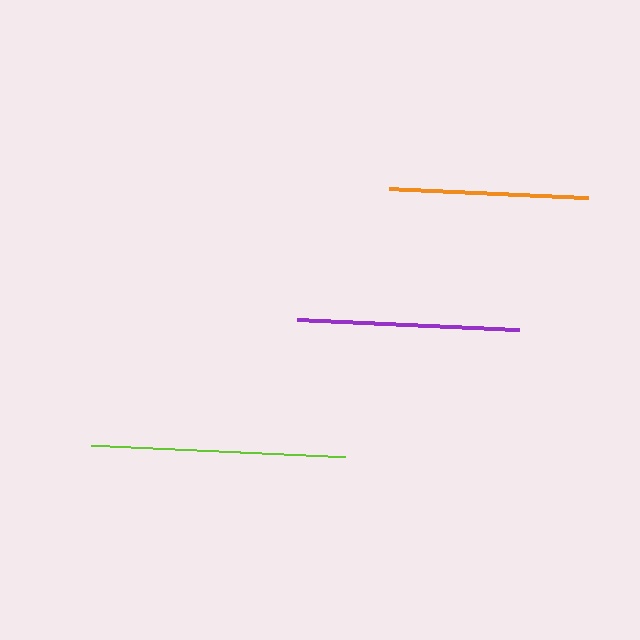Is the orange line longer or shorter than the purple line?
The purple line is longer than the orange line.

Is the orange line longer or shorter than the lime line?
The lime line is longer than the orange line.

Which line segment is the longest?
The lime line is the longest at approximately 254 pixels.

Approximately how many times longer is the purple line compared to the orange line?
The purple line is approximately 1.1 times the length of the orange line.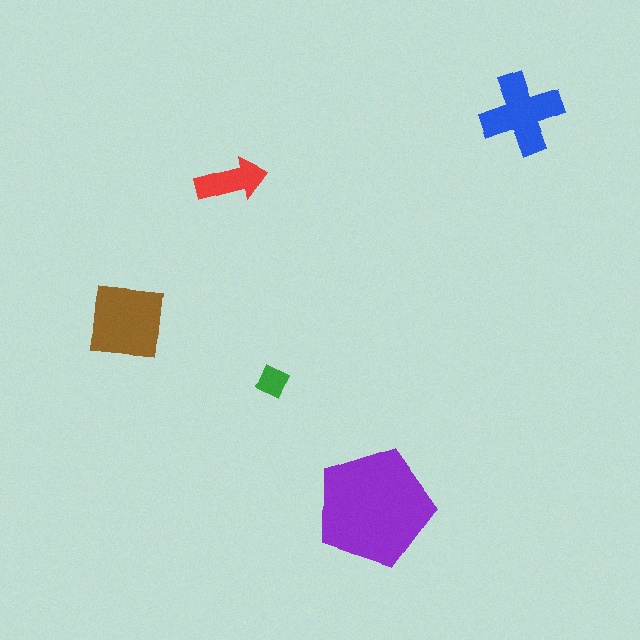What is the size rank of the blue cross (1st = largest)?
3rd.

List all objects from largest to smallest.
The purple pentagon, the brown square, the blue cross, the red arrow, the green diamond.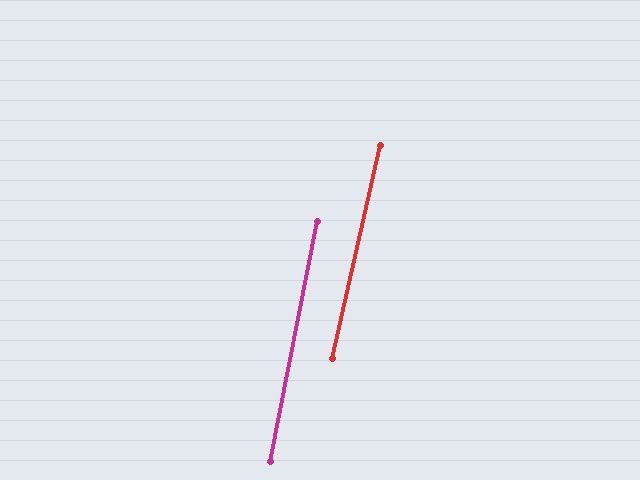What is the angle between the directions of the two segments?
Approximately 2 degrees.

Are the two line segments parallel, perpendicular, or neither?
Parallel — their directions differ by only 1.6°.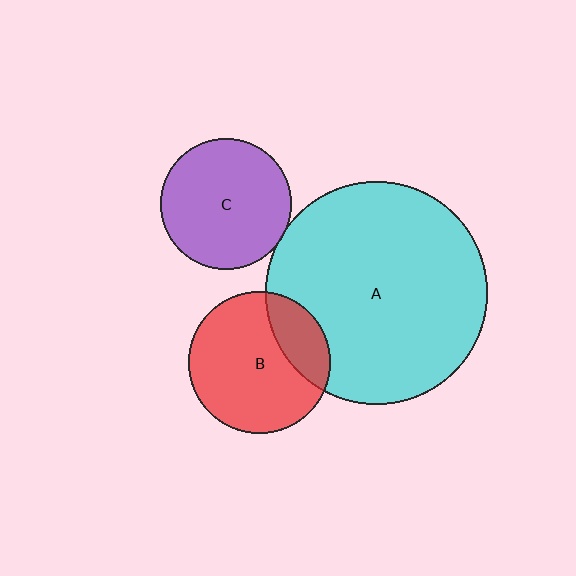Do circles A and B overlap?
Yes.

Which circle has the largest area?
Circle A (cyan).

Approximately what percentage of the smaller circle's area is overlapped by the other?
Approximately 25%.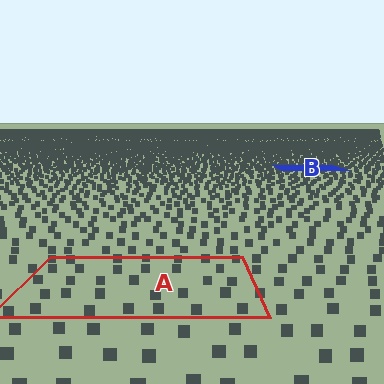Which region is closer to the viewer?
Region A is closer. The texture elements there are larger and more spread out.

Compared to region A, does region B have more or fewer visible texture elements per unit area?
Region B has more texture elements per unit area — they are packed more densely because it is farther away.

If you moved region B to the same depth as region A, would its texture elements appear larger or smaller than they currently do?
They would appear larger. At a closer depth, the same texture elements are projected at a bigger on-screen size.